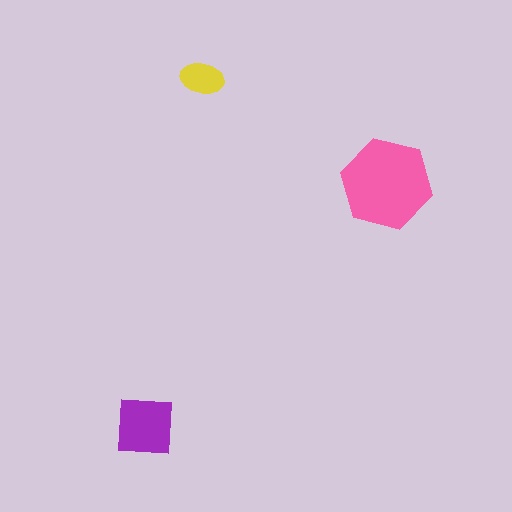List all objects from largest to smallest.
The pink hexagon, the purple square, the yellow ellipse.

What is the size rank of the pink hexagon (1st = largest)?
1st.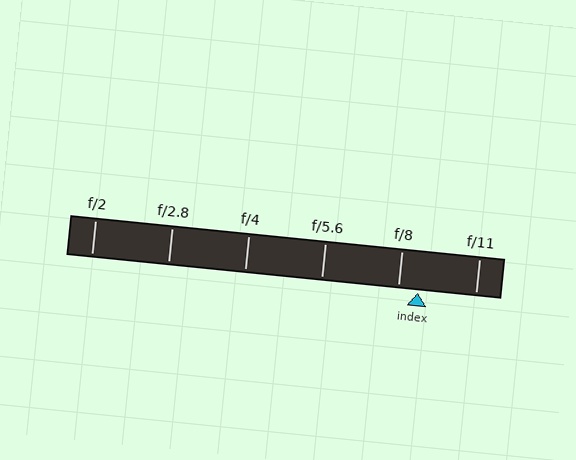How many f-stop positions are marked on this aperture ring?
There are 6 f-stop positions marked.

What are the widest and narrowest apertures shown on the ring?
The widest aperture shown is f/2 and the narrowest is f/11.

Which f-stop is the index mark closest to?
The index mark is closest to f/8.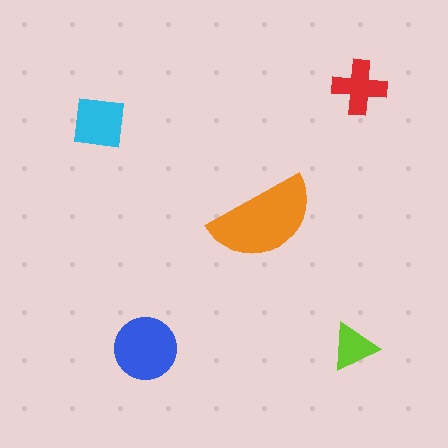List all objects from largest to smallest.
The orange semicircle, the blue circle, the cyan square, the red cross, the lime triangle.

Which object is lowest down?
The blue circle is bottommost.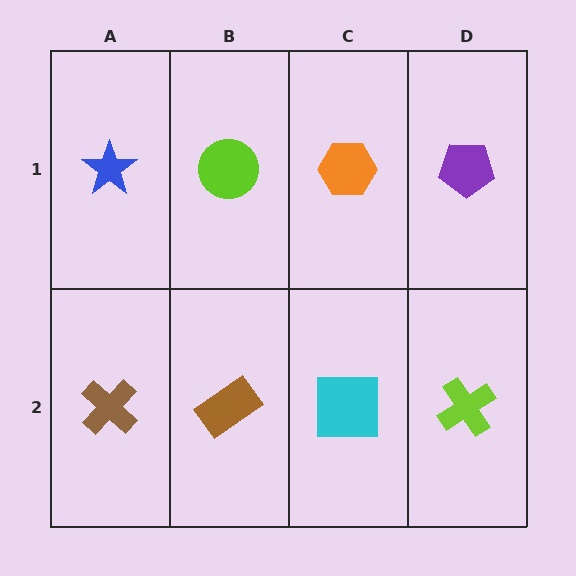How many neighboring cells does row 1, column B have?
3.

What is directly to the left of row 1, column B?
A blue star.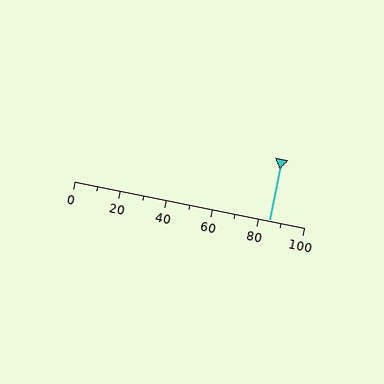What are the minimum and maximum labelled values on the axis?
The axis runs from 0 to 100.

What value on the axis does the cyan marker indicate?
The marker indicates approximately 85.